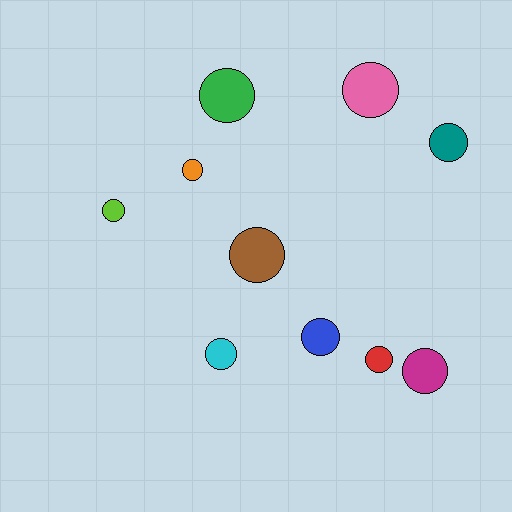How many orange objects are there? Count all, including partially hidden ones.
There is 1 orange object.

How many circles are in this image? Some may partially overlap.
There are 10 circles.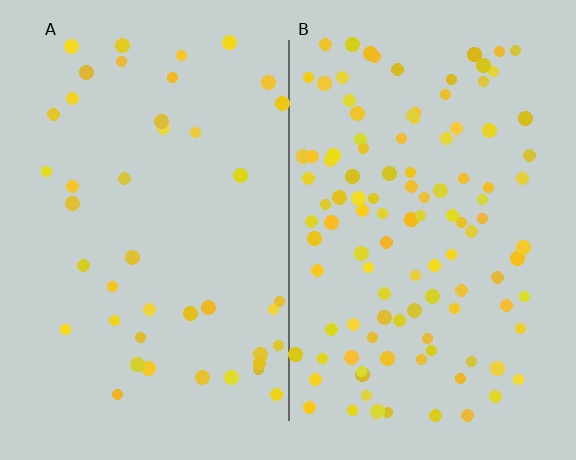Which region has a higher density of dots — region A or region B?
B (the right).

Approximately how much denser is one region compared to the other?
Approximately 2.6× — region B over region A.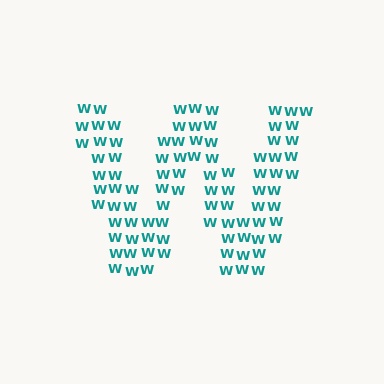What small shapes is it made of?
It is made of small letter W's.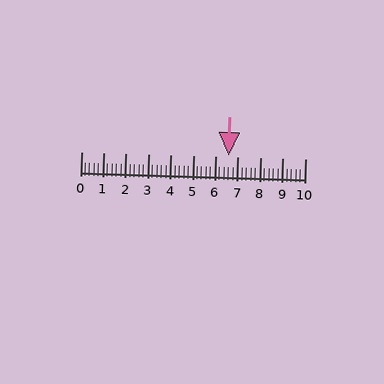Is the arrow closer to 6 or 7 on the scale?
The arrow is closer to 7.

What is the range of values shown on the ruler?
The ruler shows values from 0 to 10.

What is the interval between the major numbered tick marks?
The major tick marks are spaced 1 units apart.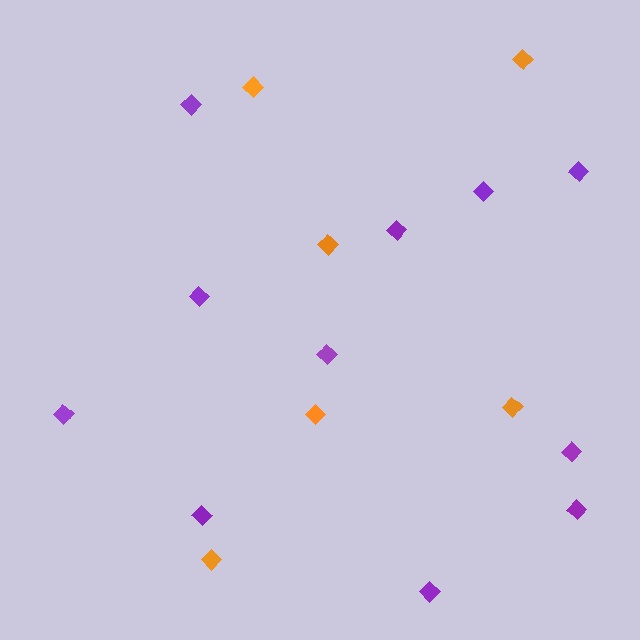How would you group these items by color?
There are 2 groups: one group of purple diamonds (11) and one group of orange diamonds (6).